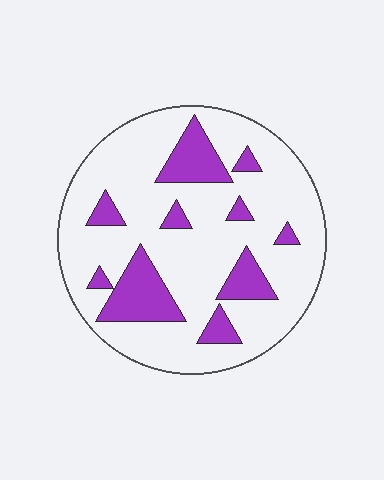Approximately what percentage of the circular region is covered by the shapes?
Approximately 20%.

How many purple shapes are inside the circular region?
10.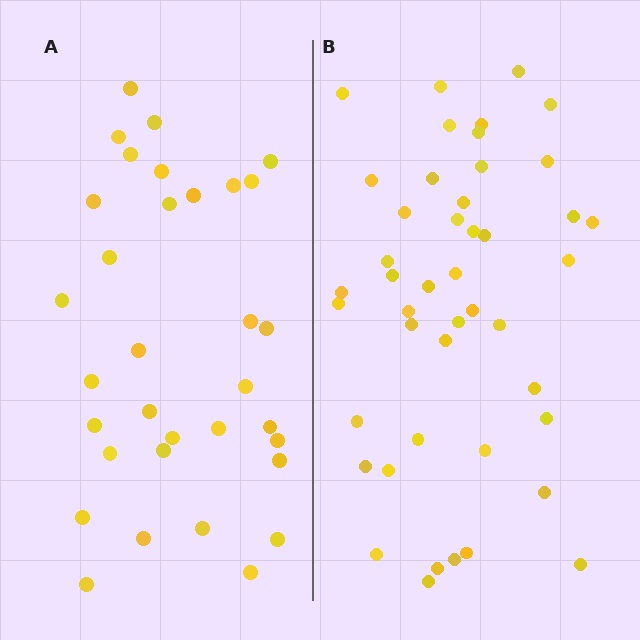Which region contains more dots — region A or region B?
Region B (the right region) has more dots.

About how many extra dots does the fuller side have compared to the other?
Region B has roughly 12 or so more dots than region A.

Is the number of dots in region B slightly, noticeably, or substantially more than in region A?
Region B has noticeably more, but not dramatically so. The ratio is roughly 1.4 to 1.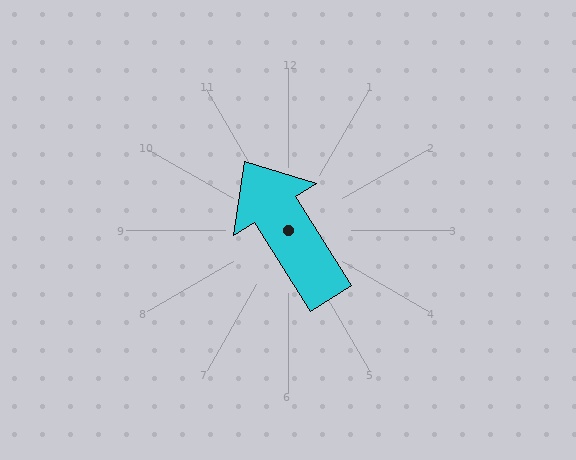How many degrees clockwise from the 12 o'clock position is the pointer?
Approximately 328 degrees.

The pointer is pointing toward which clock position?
Roughly 11 o'clock.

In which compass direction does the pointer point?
Northwest.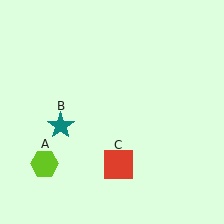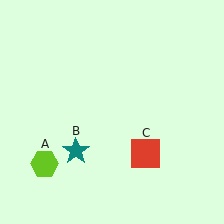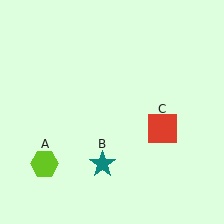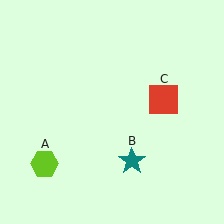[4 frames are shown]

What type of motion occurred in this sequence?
The teal star (object B), red square (object C) rotated counterclockwise around the center of the scene.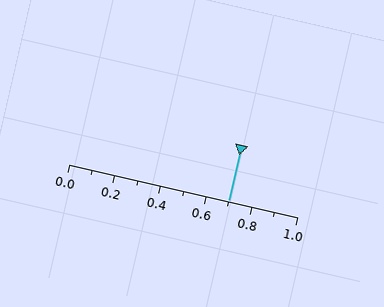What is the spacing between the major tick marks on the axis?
The major ticks are spaced 0.2 apart.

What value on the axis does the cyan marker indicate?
The marker indicates approximately 0.7.